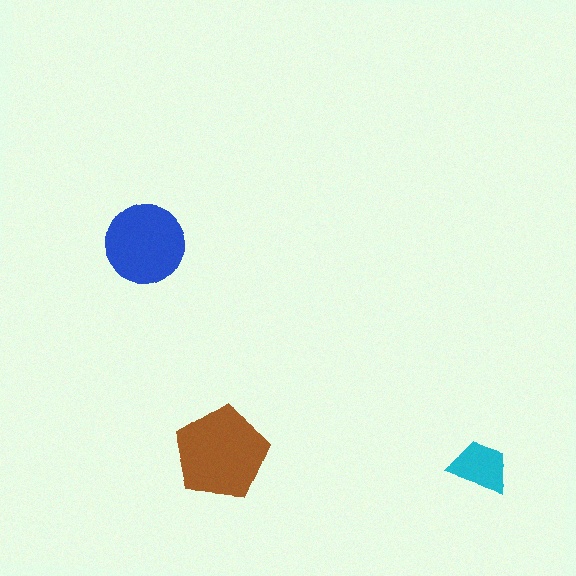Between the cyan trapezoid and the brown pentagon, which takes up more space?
The brown pentagon.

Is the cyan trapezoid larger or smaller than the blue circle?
Smaller.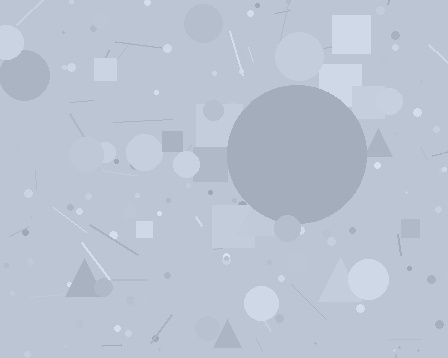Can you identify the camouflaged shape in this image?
The camouflaged shape is a circle.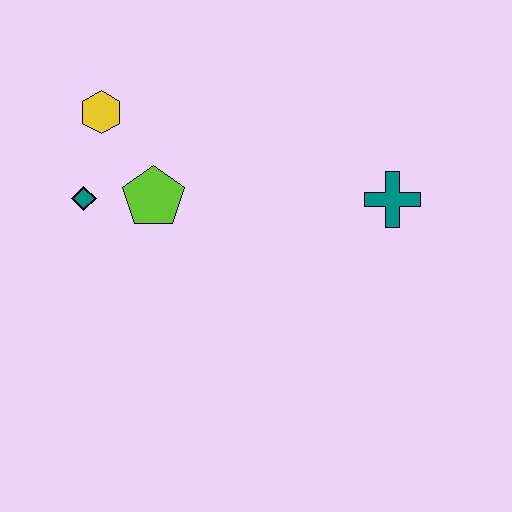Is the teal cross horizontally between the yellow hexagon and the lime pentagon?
No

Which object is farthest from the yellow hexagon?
The teal cross is farthest from the yellow hexagon.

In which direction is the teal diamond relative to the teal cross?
The teal diamond is to the left of the teal cross.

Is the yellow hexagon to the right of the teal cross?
No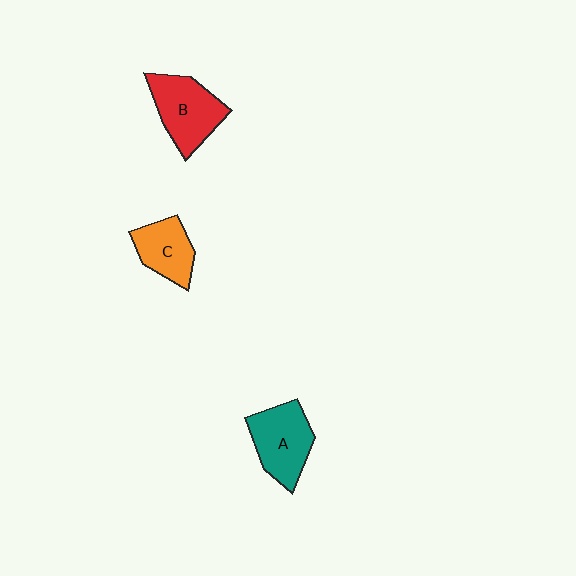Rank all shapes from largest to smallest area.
From largest to smallest: B (red), A (teal), C (orange).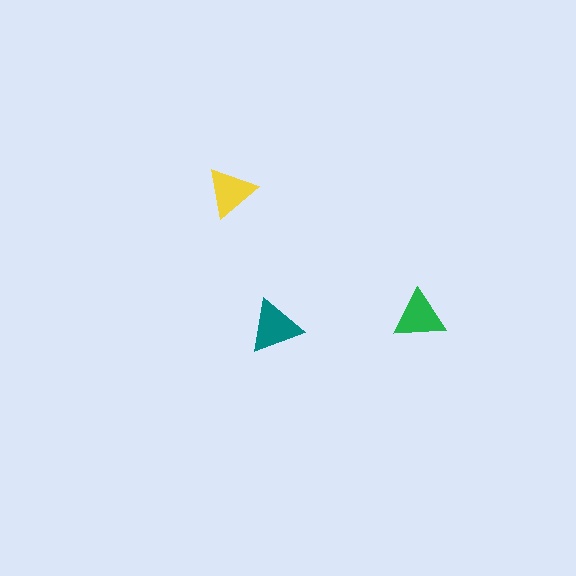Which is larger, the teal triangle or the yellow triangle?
The teal one.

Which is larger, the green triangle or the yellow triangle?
The green one.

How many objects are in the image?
There are 3 objects in the image.